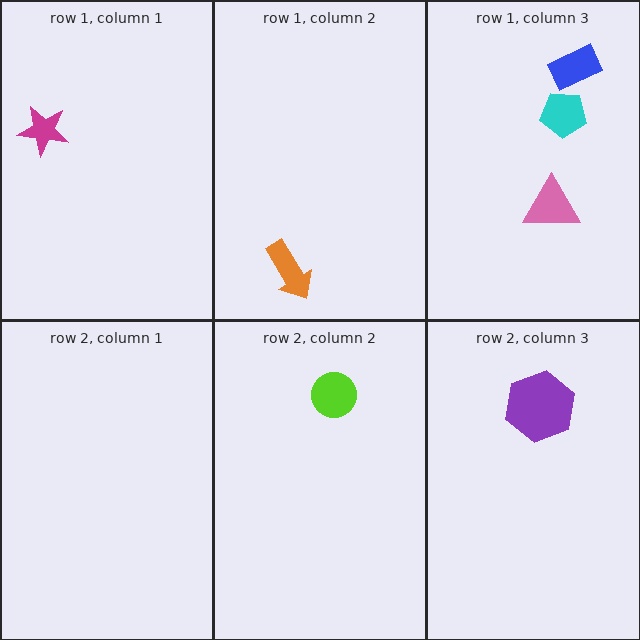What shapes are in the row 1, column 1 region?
The magenta star.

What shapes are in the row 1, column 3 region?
The blue rectangle, the pink triangle, the cyan pentagon.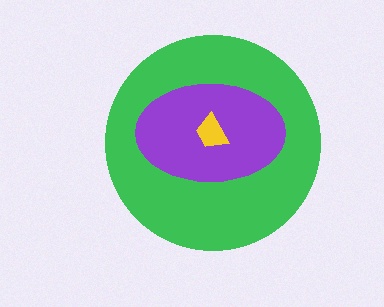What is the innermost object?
The yellow trapezoid.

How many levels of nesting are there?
3.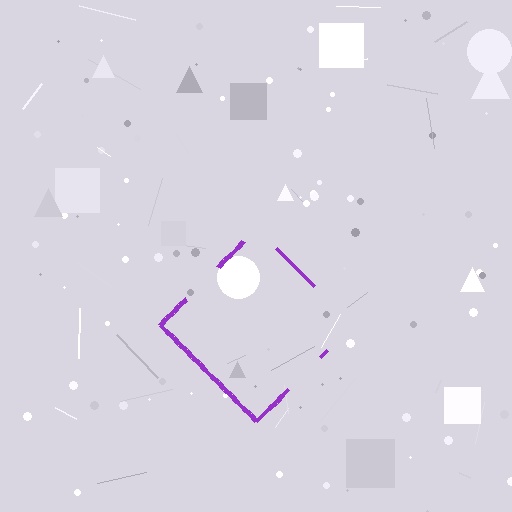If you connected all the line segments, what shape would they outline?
They would outline a diamond.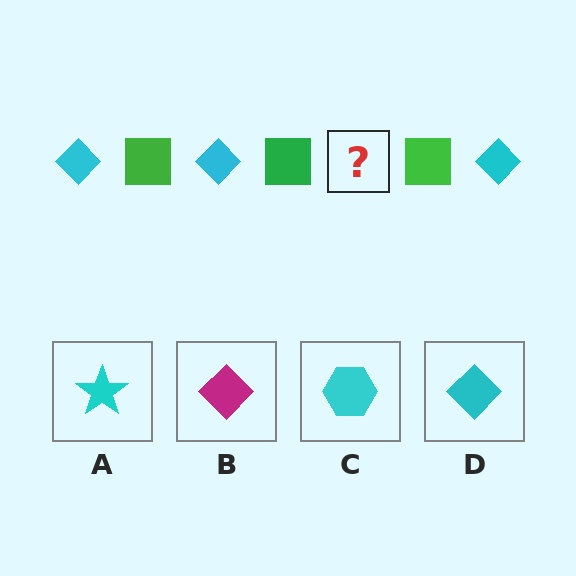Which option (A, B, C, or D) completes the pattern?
D.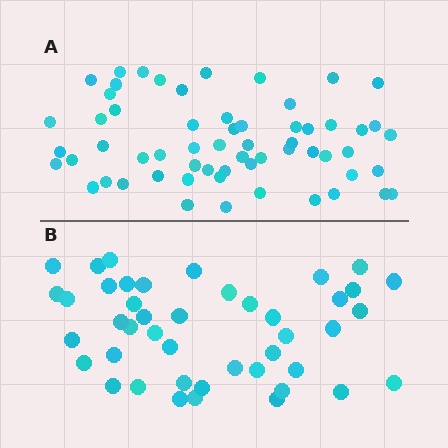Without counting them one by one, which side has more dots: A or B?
Region A (the top region) has more dots.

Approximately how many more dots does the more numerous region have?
Region A has approximately 15 more dots than region B.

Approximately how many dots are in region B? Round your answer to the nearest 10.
About 40 dots. (The exact count is 44, which rounds to 40.)